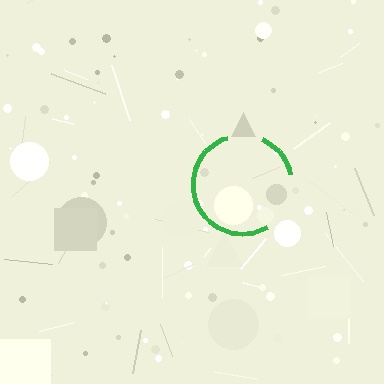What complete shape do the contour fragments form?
The contour fragments form a circle.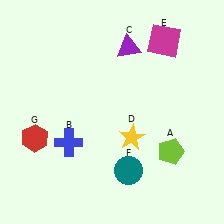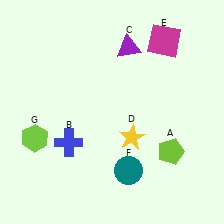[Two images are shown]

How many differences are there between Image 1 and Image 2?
There is 1 difference between the two images.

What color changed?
The hexagon (G) changed from red in Image 1 to lime in Image 2.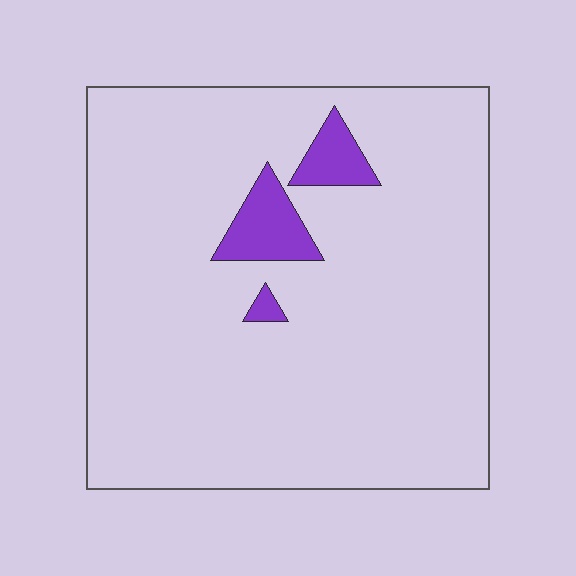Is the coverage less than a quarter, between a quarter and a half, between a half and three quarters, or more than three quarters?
Less than a quarter.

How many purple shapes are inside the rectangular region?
3.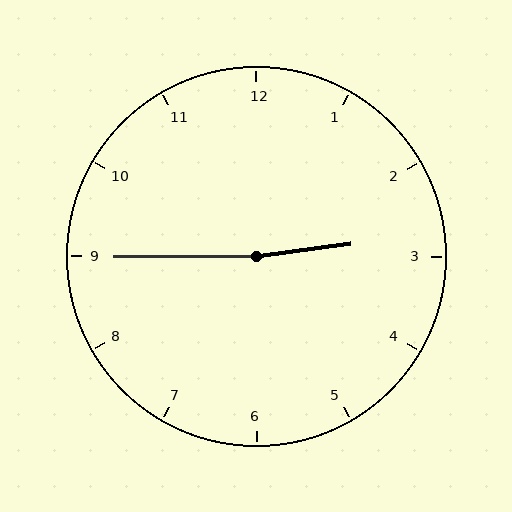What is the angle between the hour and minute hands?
Approximately 172 degrees.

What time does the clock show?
2:45.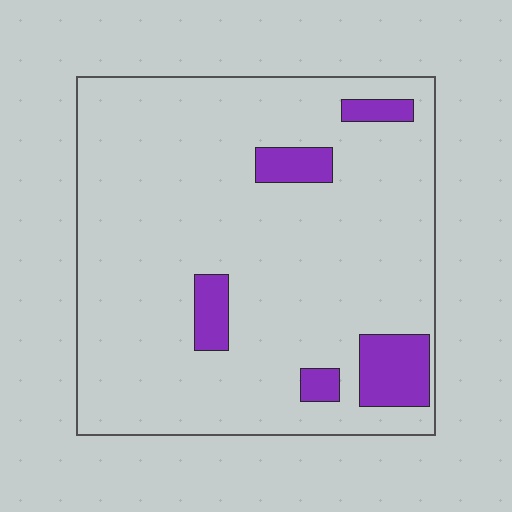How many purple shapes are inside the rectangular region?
5.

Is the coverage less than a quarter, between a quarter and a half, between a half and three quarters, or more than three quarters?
Less than a quarter.